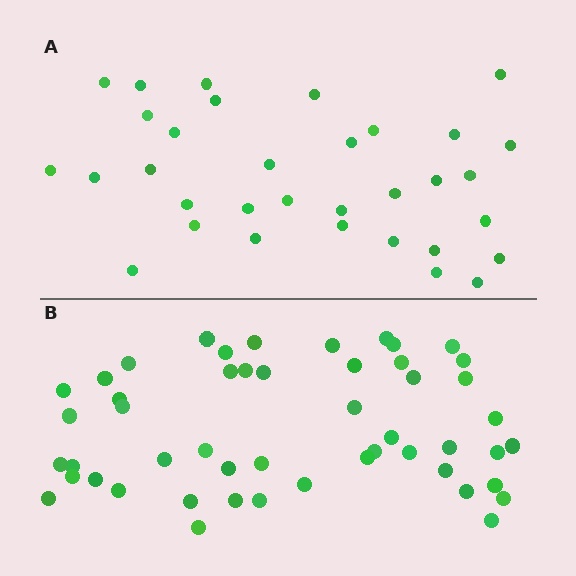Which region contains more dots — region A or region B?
Region B (the bottom region) has more dots.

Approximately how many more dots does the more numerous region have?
Region B has approximately 15 more dots than region A.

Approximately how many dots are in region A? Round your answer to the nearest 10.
About 30 dots. (The exact count is 33, which rounds to 30.)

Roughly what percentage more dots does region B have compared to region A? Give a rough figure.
About 50% more.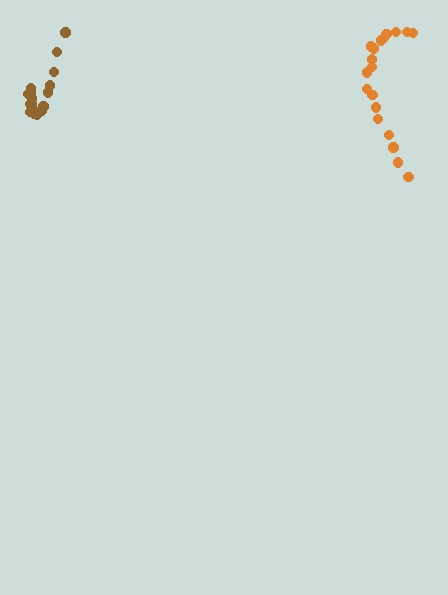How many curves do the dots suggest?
There are 2 distinct paths.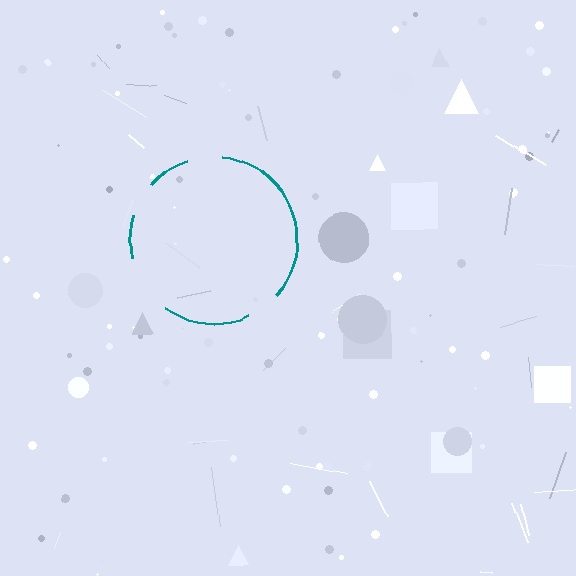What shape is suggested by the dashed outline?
The dashed outline suggests a circle.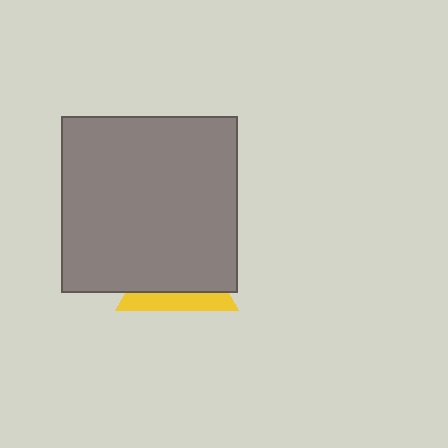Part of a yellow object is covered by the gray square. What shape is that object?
It is a triangle.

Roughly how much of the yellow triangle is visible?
A small part of it is visible (roughly 31%).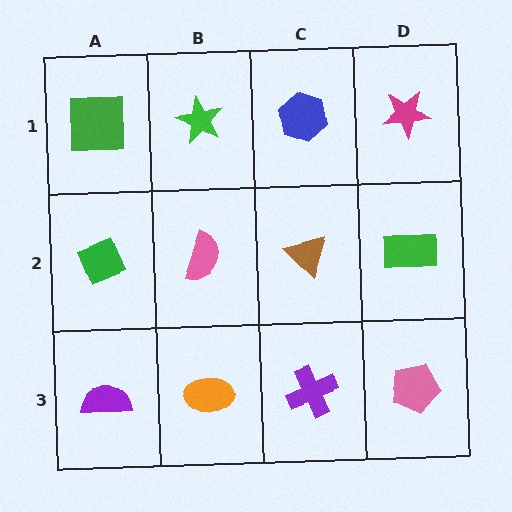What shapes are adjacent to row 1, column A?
A green diamond (row 2, column A), a green star (row 1, column B).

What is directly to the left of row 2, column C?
A pink semicircle.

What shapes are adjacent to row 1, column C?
A brown triangle (row 2, column C), a green star (row 1, column B), a magenta star (row 1, column D).